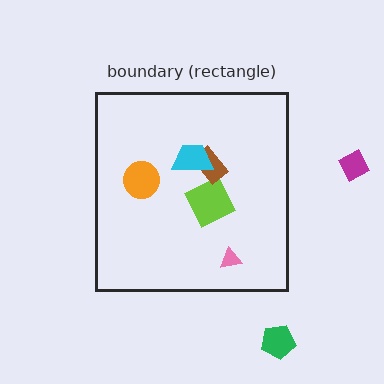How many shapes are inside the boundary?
5 inside, 2 outside.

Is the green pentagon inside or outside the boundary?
Outside.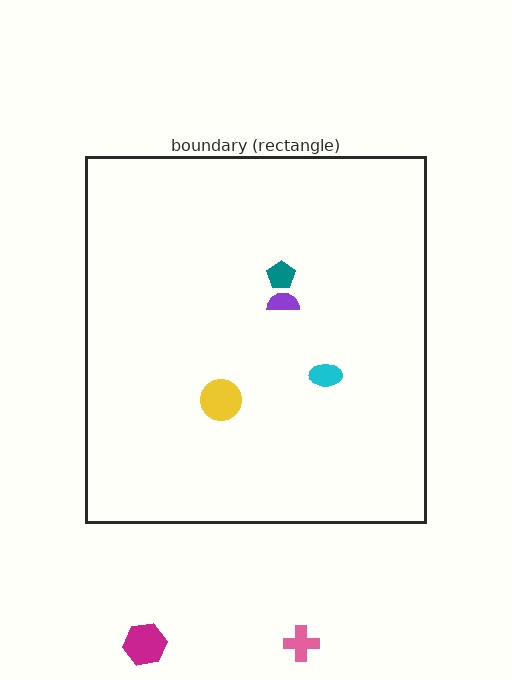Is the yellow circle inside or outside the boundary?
Inside.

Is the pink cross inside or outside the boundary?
Outside.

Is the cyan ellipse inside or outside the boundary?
Inside.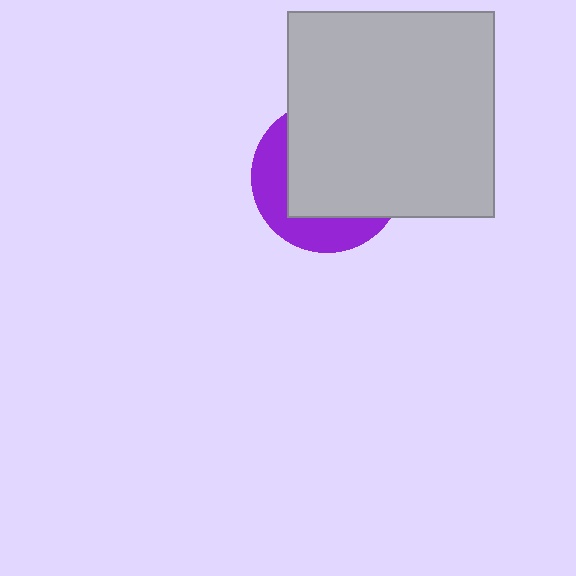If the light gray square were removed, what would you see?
You would see the complete purple circle.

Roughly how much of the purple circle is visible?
A small part of it is visible (roughly 34%).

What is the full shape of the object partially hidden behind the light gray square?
The partially hidden object is a purple circle.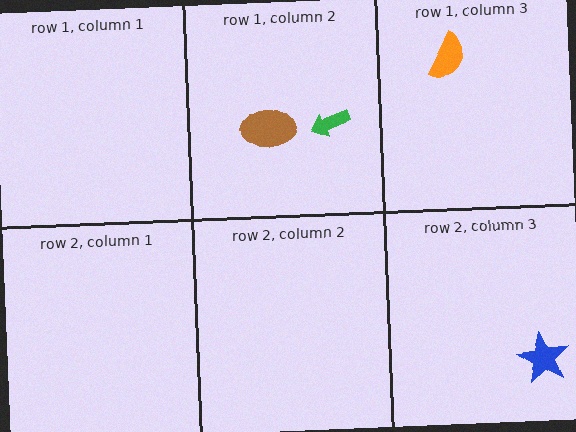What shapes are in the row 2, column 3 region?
The blue star.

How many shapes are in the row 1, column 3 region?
1.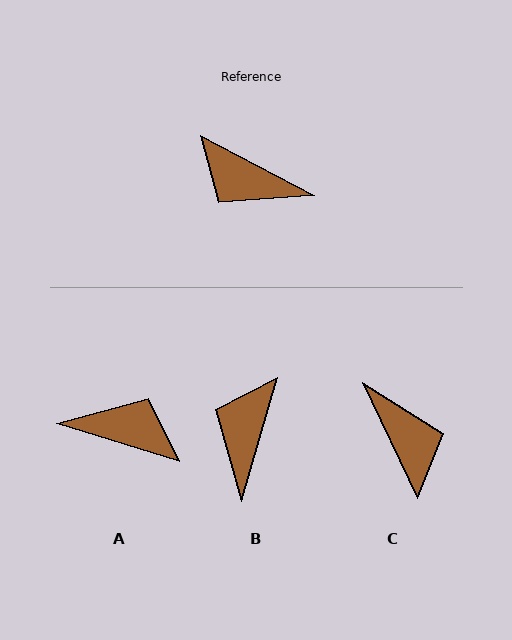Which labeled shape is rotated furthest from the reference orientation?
A, about 169 degrees away.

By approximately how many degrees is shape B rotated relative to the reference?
Approximately 78 degrees clockwise.